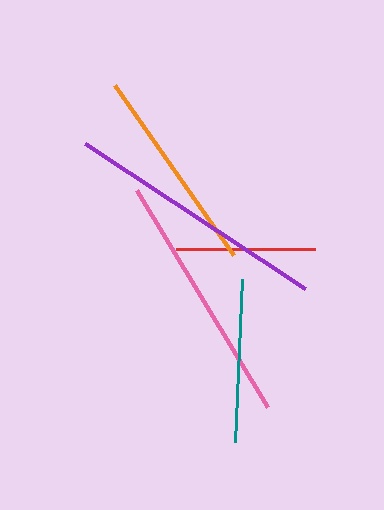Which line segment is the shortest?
The red line is the shortest at approximately 139 pixels.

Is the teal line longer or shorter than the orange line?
The orange line is longer than the teal line.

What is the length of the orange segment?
The orange segment is approximately 208 pixels long.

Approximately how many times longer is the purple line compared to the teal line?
The purple line is approximately 1.6 times the length of the teal line.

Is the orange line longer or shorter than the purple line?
The purple line is longer than the orange line.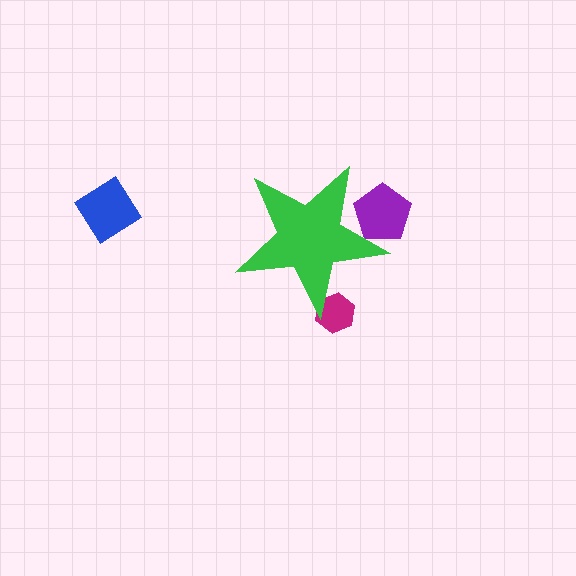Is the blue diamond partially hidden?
No, the blue diamond is fully visible.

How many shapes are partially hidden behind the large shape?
2 shapes are partially hidden.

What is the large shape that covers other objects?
A green star.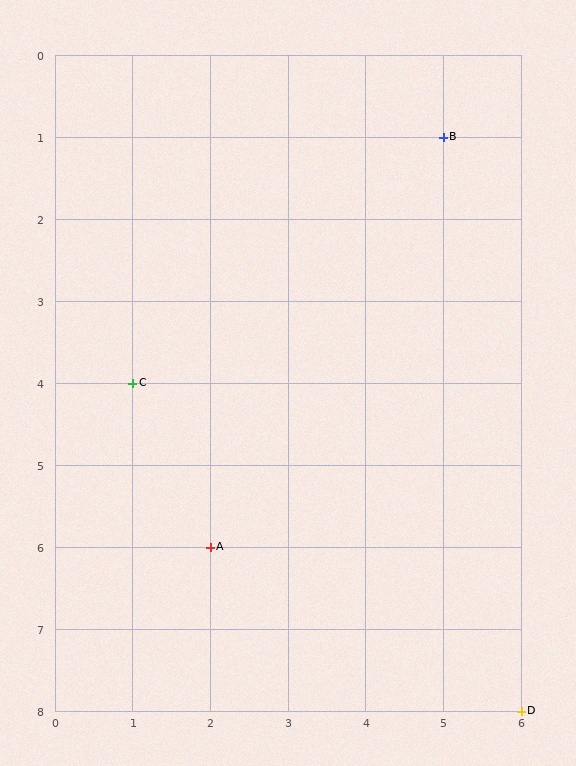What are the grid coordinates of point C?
Point C is at grid coordinates (1, 4).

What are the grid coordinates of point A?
Point A is at grid coordinates (2, 6).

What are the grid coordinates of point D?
Point D is at grid coordinates (6, 8).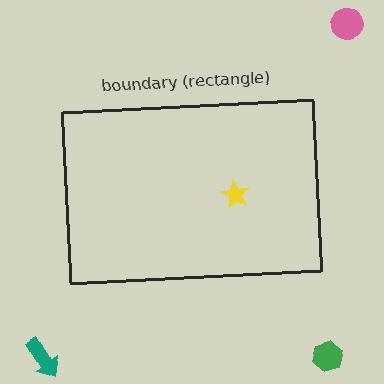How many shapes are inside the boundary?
1 inside, 3 outside.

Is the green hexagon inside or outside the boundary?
Outside.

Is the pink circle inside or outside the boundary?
Outside.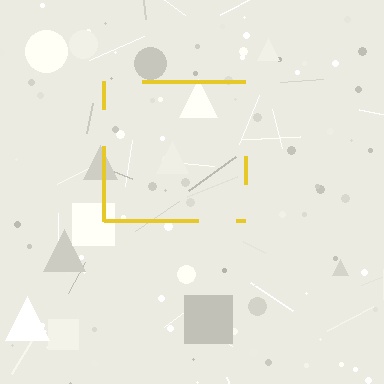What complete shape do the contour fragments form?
The contour fragments form a square.